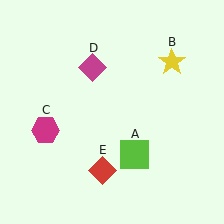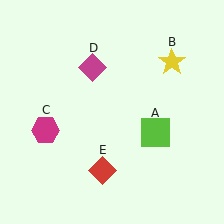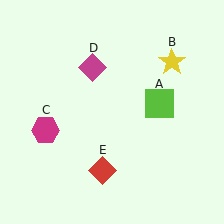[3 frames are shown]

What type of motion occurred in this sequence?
The lime square (object A) rotated counterclockwise around the center of the scene.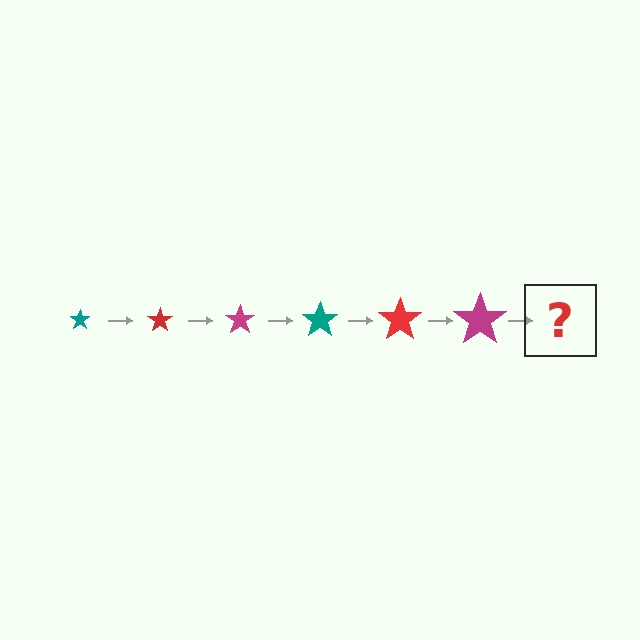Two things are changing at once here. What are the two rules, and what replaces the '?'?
The two rules are that the star grows larger each step and the color cycles through teal, red, and magenta. The '?' should be a teal star, larger than the previous one.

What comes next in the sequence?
The next element should be a teal star, larger than the previous one.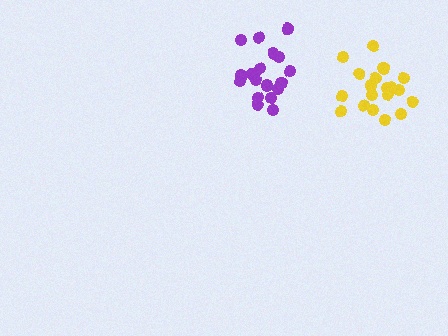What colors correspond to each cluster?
The clusters are colored: purple, yellow.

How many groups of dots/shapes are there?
There are 2 groups.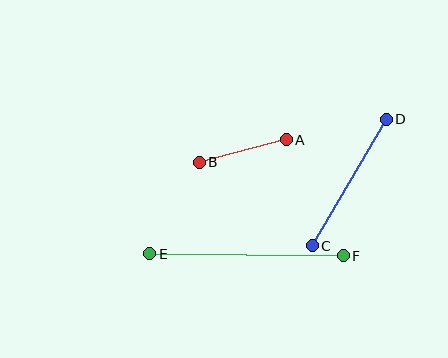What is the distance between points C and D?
The distance is approximately 147 pixels.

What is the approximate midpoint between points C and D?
The midpoint is at approximately (349, 183) pixels.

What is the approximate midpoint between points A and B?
The midpoint is at approximately (243, 151) pixels.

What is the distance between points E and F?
The distance is approximately 194 pixels.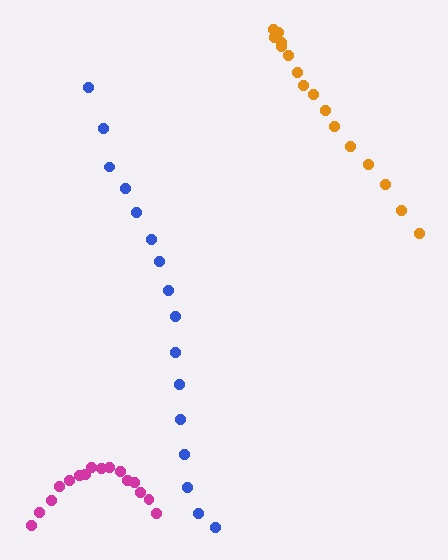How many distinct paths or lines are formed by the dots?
There are 3 distinct paths.